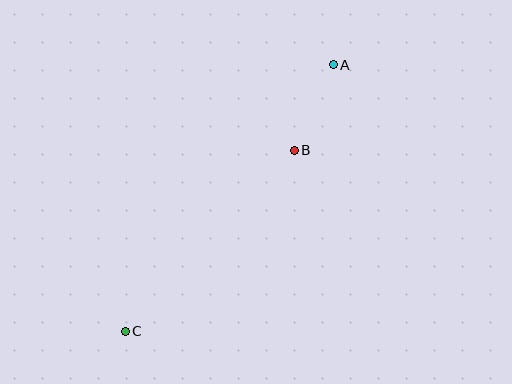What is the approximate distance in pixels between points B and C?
The distance between B and C is approximately 248 pixels.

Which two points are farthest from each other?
Points A and C are farthest from each other.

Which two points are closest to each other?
Points A and B are closest to each other.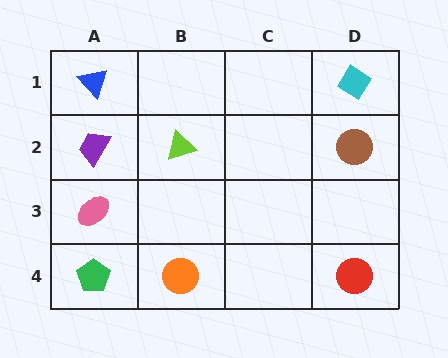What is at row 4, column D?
A red circle.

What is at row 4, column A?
A green pentagon.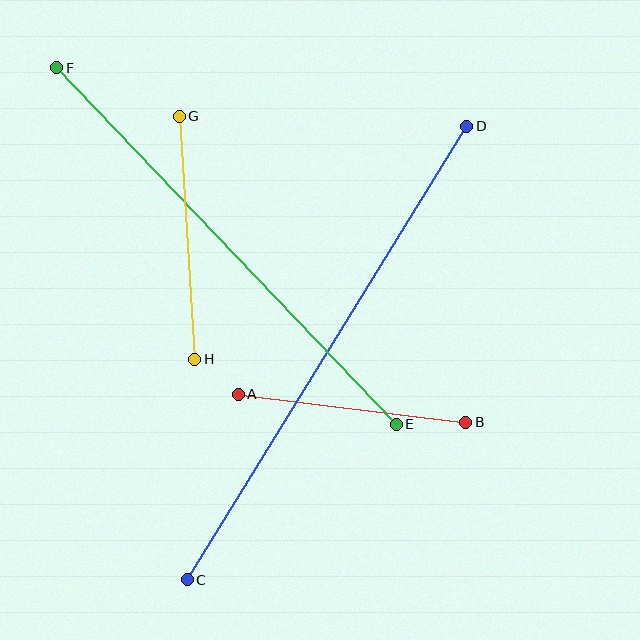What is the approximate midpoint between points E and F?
The midpoint is at approximately (227, 246) pixels.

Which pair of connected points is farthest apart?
Points C and D are farthest apart.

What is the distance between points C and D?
The distance is approximately 533 pixels.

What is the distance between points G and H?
The distance is approximately 244 pixels.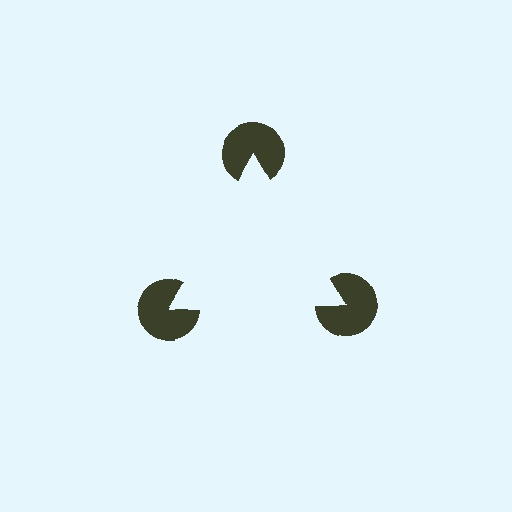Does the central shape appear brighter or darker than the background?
It typically appears slightly brighter than the background, even though no actual brightness change is drawn.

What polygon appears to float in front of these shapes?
An illusory triangle — its edges are inferred from the aligned wedge cuts in the pac-man discs, not physically drawn.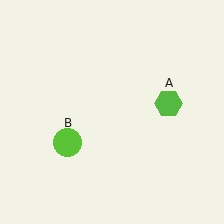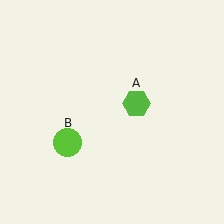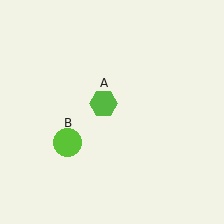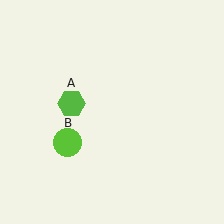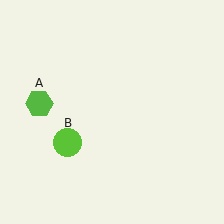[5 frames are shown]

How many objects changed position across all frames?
1 object changed position: lime hexagon (object A).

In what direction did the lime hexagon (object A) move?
The lime hexagon (object A) moved left.